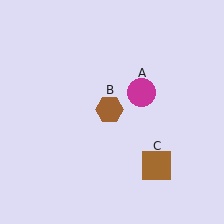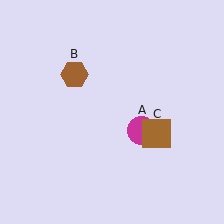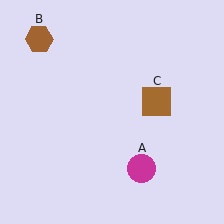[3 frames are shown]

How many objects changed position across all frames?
3 objects changed position: magenta circle (object A), brown hexagon (object B), brown square (object C).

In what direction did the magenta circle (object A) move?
The magenta circle (object A) moved down.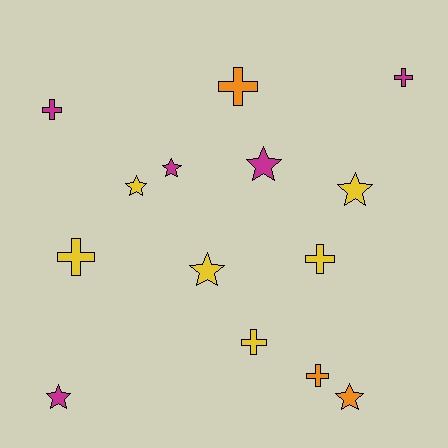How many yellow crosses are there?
There are 3 yellow crosses.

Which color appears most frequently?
Yellow, with 6 objects.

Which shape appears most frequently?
Star, with 7 objects.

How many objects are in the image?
There are 14 objects.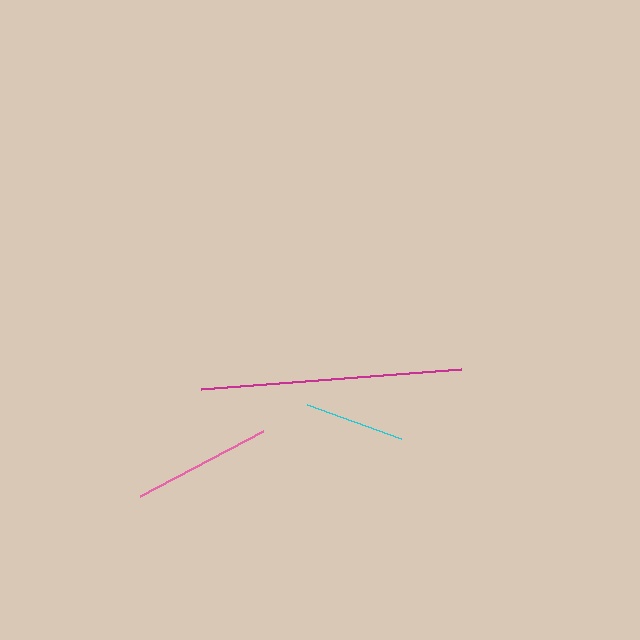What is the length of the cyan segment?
The cyan segment is approximately 101 pixels long.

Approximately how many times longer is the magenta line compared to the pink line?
The magenta line is approximately 1.9 times the length of the pink line.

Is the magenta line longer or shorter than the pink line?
The magenta line is longer than the pink line.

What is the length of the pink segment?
The pink segment is approximately 140 pixels long.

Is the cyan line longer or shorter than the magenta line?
The magenta line is longer than the cyan line.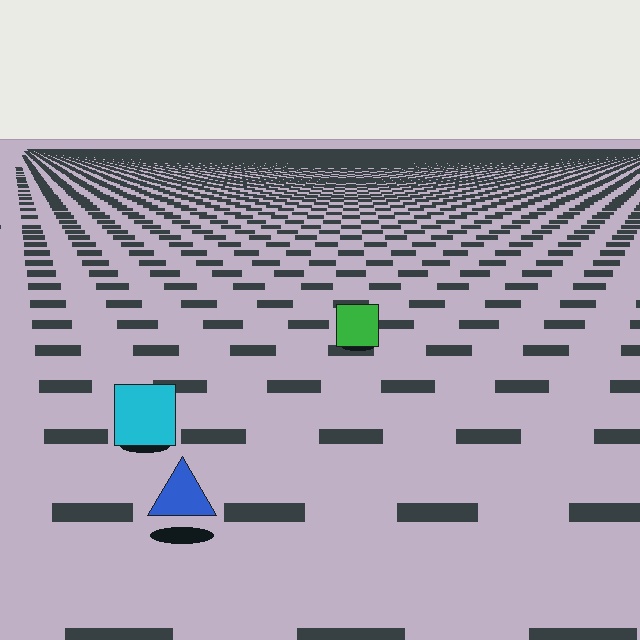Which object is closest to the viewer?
The blue triangle is closest. The texture marks near it are larger and more spread out.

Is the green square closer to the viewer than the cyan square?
No. The cyan square is closer — you can tell from the texture gradient: the ground texture is coarser near it.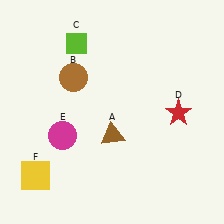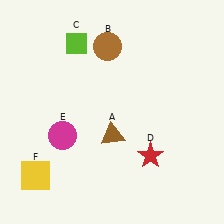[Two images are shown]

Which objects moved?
The objects that moved are: the brown circle (B), the red star (D).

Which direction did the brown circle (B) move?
The brown circle (B) moved right.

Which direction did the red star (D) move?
The red star (D) moved down.